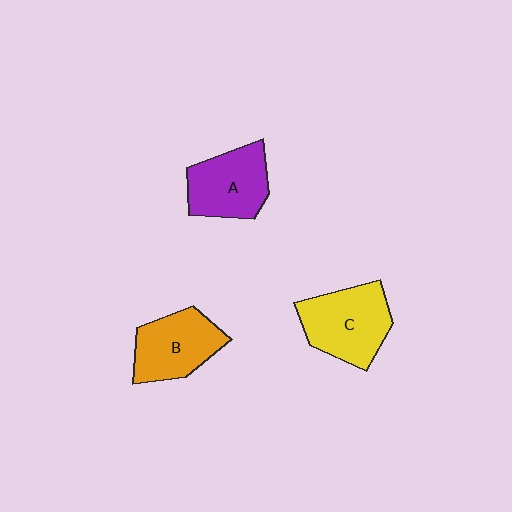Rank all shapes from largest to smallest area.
From largest to smallest: C (yellow), A (purple), B (orange).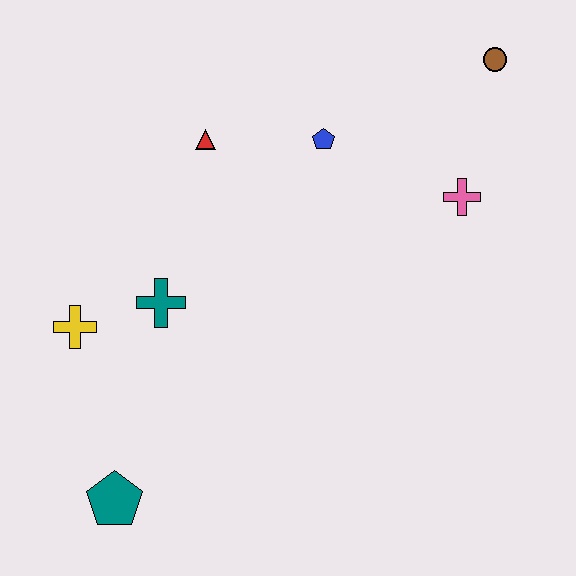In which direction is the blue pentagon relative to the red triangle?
The blue pentagon is to the right of the red triangle.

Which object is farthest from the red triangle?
The teal pentagon is farthest from the red triangle.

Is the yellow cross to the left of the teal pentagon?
Yes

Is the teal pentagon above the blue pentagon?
No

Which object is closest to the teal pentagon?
The yellow cross is closest to the teal pentagon.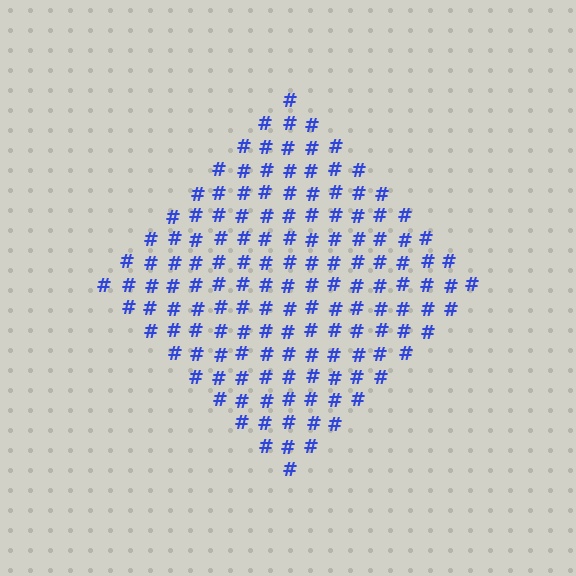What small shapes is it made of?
It is made of small hash symbols.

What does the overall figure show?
The overall figure shows a diamond.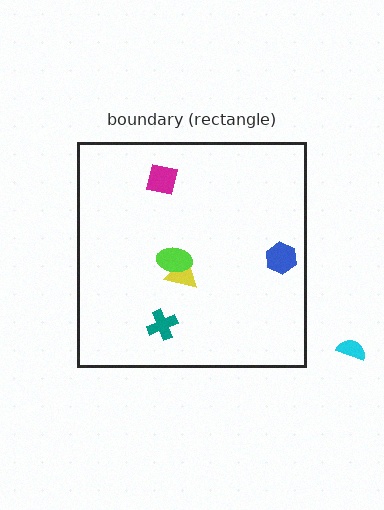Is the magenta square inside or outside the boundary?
Inside.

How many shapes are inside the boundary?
5 inside, 1 outside.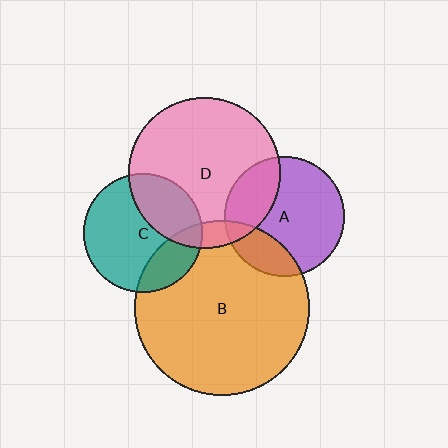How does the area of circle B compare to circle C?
Approximately 2.2 times.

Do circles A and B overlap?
Yes.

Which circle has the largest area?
Circle B (orange).